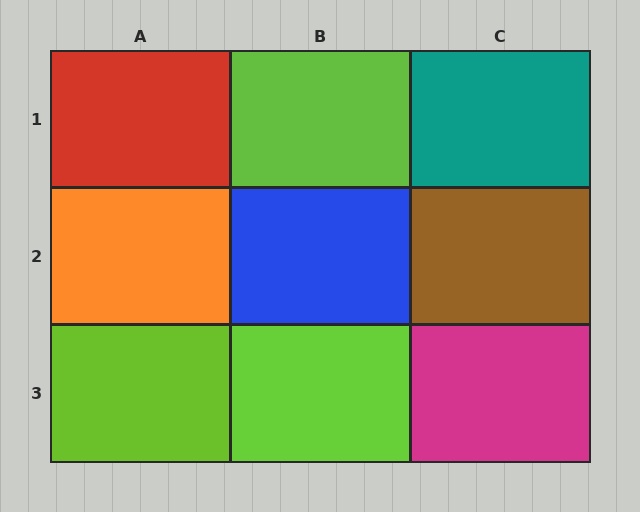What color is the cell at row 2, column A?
Orange.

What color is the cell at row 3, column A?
Lime.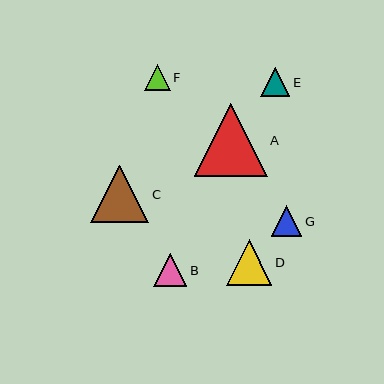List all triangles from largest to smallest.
From largest to smallest: A, C, D, B, G, E, F.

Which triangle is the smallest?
Triangle F is the smallest with a size of approximately 26 pixels.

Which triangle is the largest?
Triangle A is the largest with a size of approximately 73 pixels.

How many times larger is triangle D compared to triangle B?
Triangle D is approximately 1.4 times the size of triangle B.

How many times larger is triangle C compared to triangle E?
Triangle C is approximately 2.0 times the size of triangle E.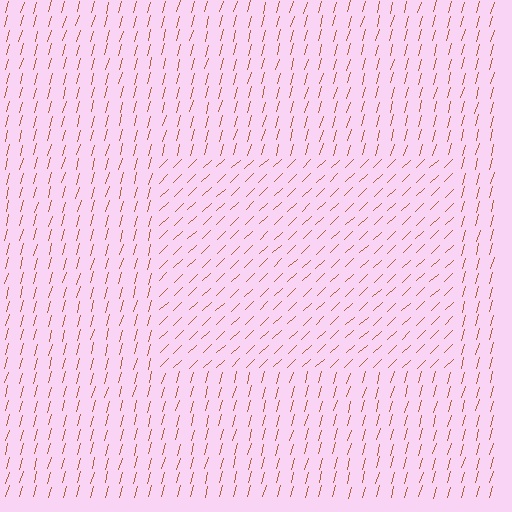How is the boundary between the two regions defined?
The boundary is defined purely by a change in line orientation (approximately 31 degrees difference). All lines are the same color and thickness.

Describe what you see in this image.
The image is filled with small brown line segments. A rectangle region in the image has lines oriented differently from the surrounding lines, creating a visible texture boundary.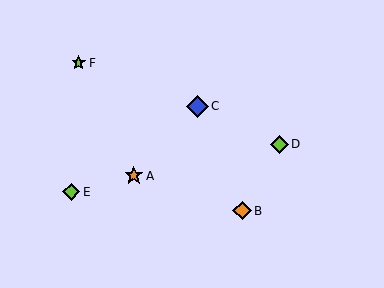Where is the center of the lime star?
The center of the lime star is at (79, 63).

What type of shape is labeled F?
Shape F is a lime star.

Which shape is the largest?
The blue diamond (labeled C) is the largest.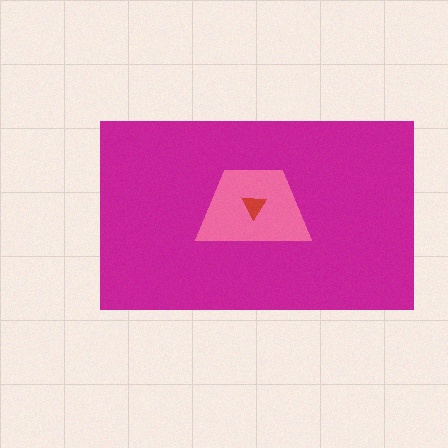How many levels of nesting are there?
3.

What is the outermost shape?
The magenta rectangle.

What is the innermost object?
The red triangle.